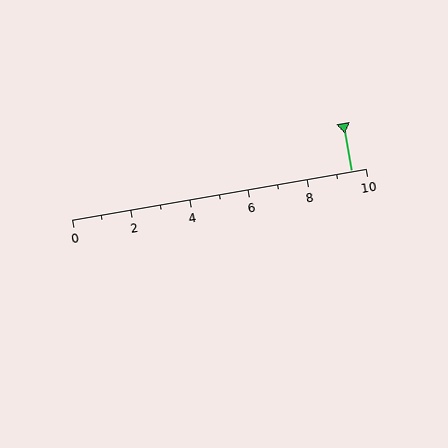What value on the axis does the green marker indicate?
The marker indicates approximately 9.5.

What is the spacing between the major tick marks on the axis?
The major ticks are spaced 2 apart.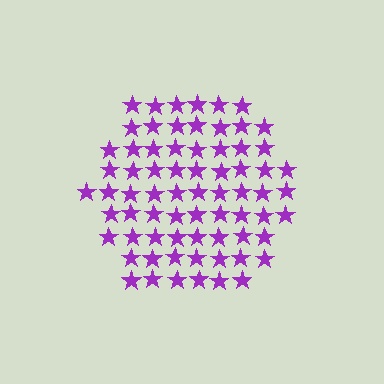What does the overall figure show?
The overall figure shows a hexagon.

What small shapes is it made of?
It is made of small stars.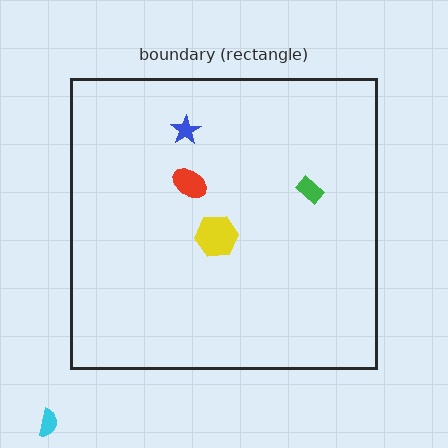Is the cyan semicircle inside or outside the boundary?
Outside.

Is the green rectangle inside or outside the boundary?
Inside.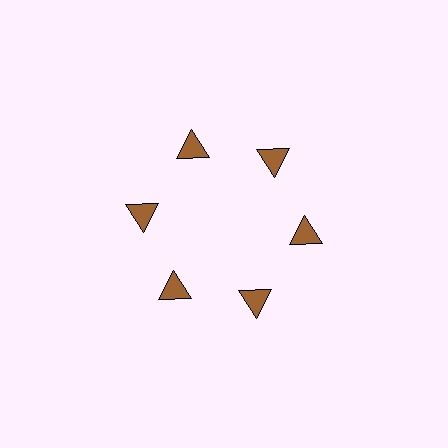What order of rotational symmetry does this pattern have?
This pattern has 6-fold rotational symmetry.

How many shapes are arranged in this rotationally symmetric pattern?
There are 6 shapes, arranged in 6 groups of 1.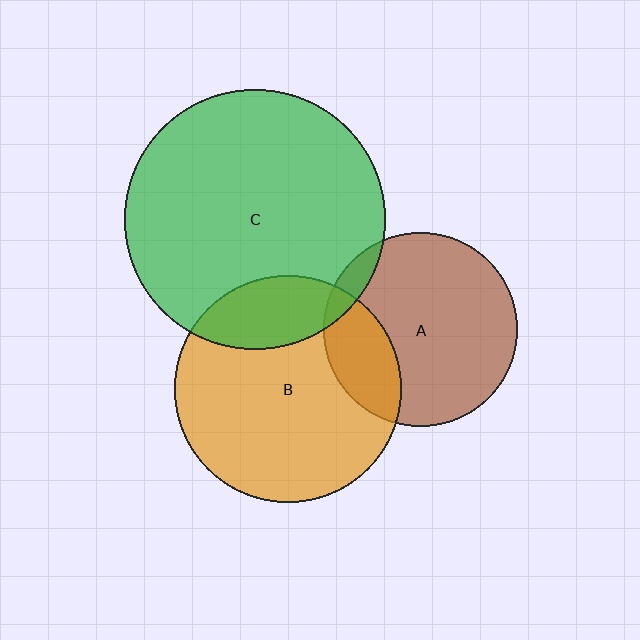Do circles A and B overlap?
Yes.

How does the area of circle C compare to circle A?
Approximately 1.8 times.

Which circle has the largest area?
Circle C (green).